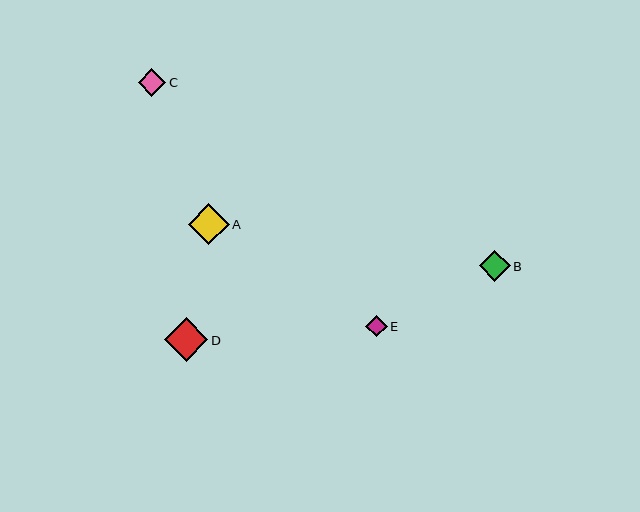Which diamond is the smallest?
Diamond E is the smallest with a size of approximately 21 pixels.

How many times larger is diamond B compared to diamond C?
Diamond B is approximately 1.1 times the size of diamond C.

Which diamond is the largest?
Diamond D is the largest with a size of approximately 43 pixels.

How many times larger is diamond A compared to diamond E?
Diamond A is approximately 1.9 times the size of diamond E.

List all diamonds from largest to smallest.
From largest to smallest: D, A, B, C, E.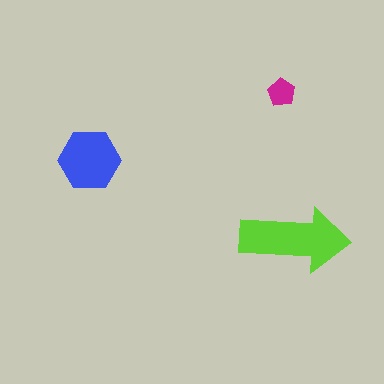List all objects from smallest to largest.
The magenta pentagon, the blue hexagon, the lime arrow.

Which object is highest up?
The magenta pentagon is topmost.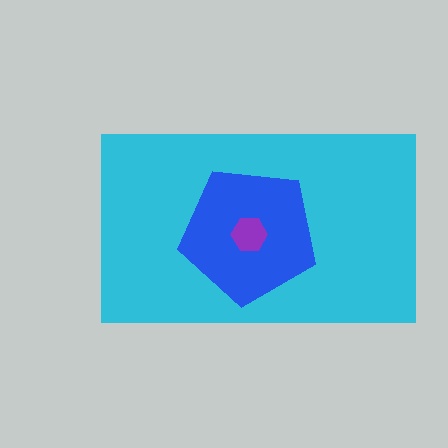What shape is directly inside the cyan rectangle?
The blue pentagon.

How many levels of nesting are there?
3.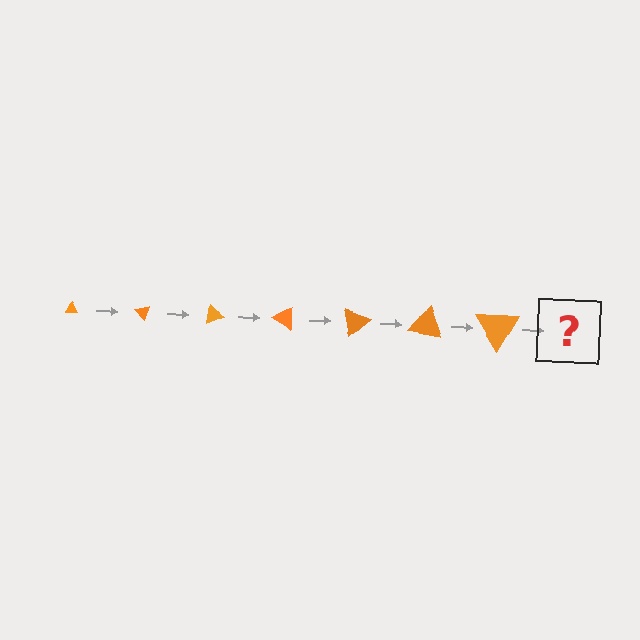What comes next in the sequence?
The next element should be a triangle, larger than the previous one and rotated 350 degrees from the start.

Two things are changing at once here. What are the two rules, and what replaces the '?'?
The two rules are that the triangle grows larger each step and it rotates 50 degrees each step. The '?' should be a triangle, larger than the previous one and rotated 350 degrees from the start.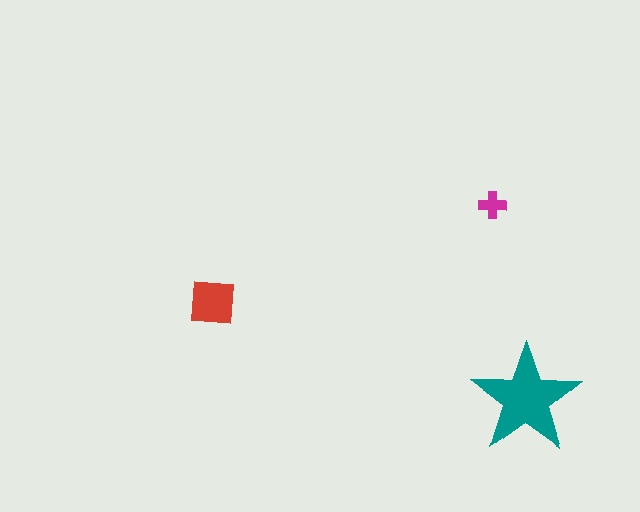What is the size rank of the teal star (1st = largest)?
1st.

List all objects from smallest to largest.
The magenta cross, the red square, the teal star.